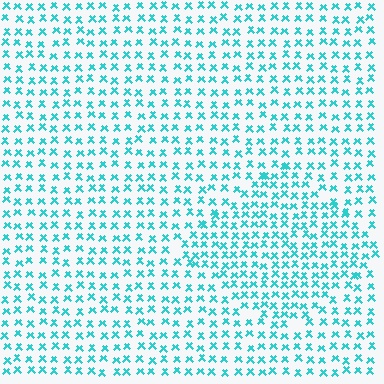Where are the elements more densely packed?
The elements are more densely packed inside the diamond boundary.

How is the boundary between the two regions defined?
The boundary is defined by a change in element density (approximately 1.5x ratio). All elements are the same color, size, and shape.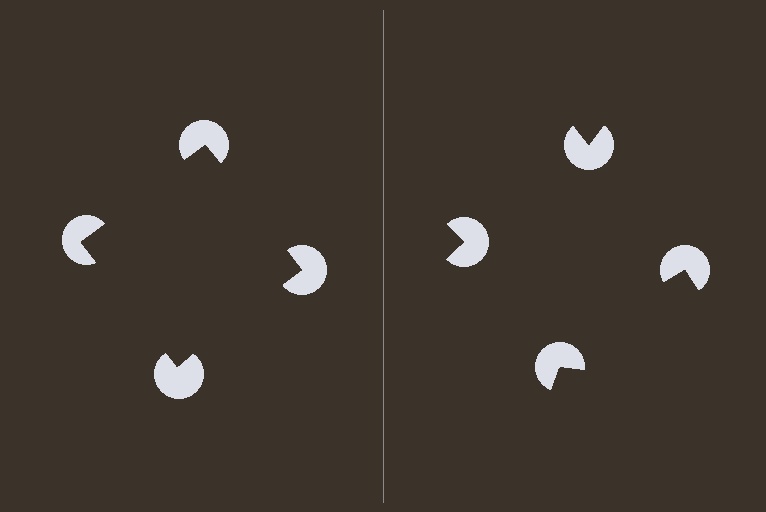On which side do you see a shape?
An illusory square appears on the left side. On the right side the wedge cuts are rotated, so no coherent shape forms.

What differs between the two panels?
The pac-man discs are positioned identically on both sides; only the wedge orientations differ. On the left they align to a square; on the right they are misaligned.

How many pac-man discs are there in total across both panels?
8 — 4 on each side.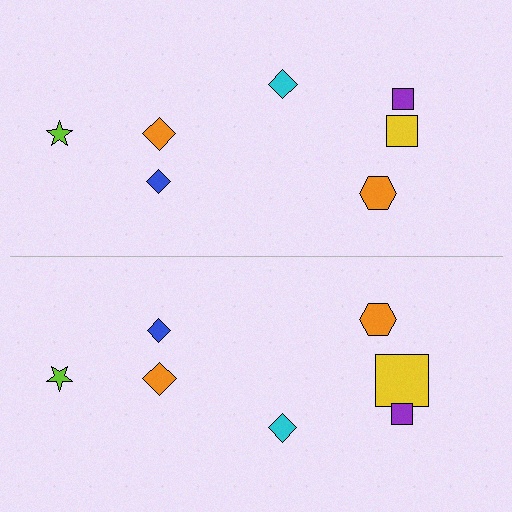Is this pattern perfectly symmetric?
No, the pattern is not perfectly symmetric. The yellow square on the bottom side has a different size than its mirror counterpart.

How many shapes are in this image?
There are 14 shapes in this image.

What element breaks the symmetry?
The yellow square on the bottom side has a different size than its mirror counterpart.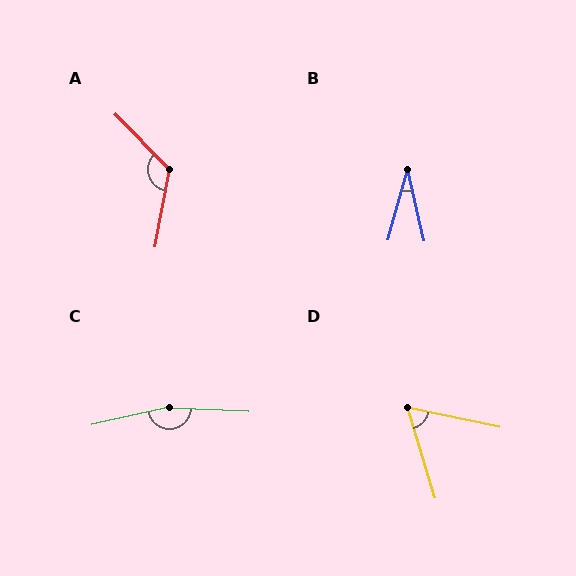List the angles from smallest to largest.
B (28°), D (61°), A (125°), C (164°).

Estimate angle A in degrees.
Approximately 125 degrees.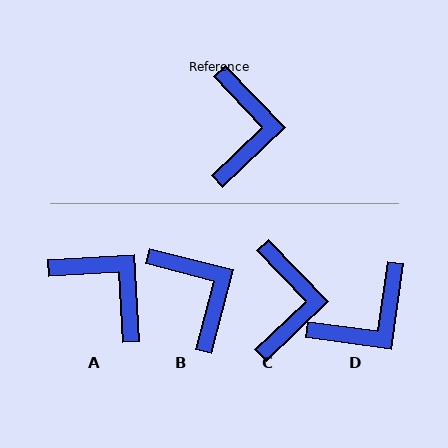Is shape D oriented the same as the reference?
No, it is off by about 52 degrees.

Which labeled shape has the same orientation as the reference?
C.